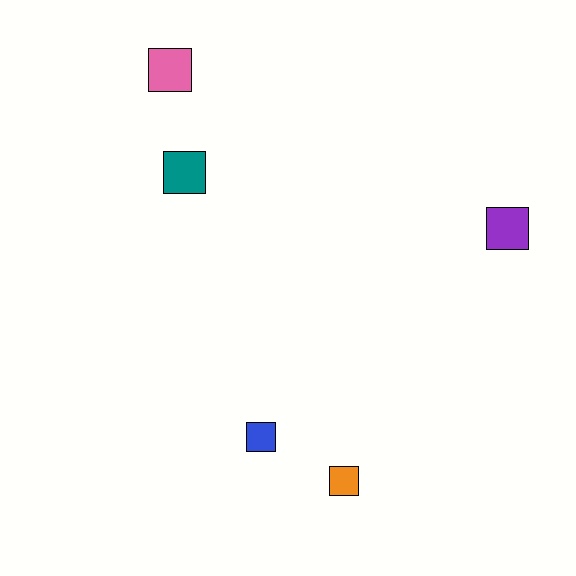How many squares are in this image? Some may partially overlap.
There are 5 squares.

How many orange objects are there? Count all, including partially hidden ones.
There is 1 orange object.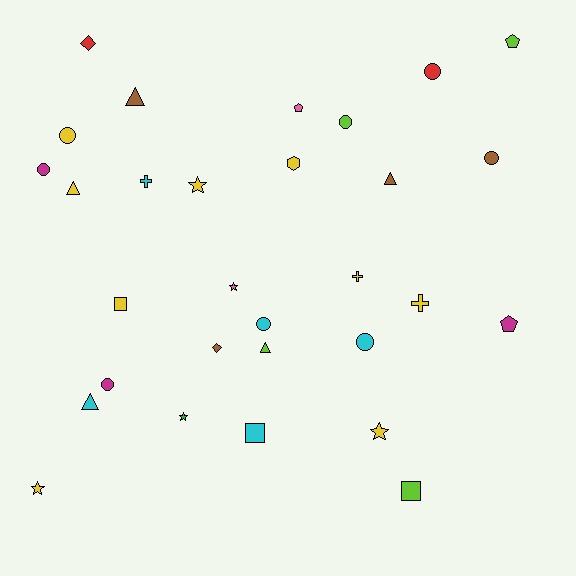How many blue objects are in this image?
There are no blue objects.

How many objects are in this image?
There are 30 objects.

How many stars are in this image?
There are 5 stars.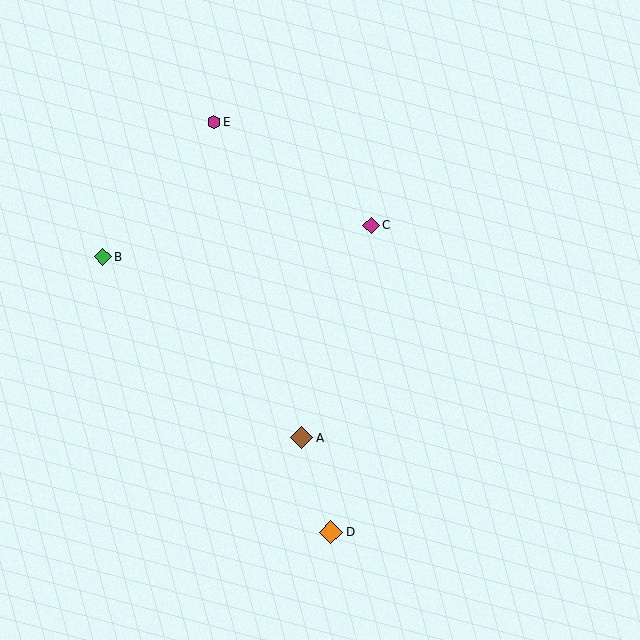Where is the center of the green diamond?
The center of the green diamond is at (103, 257).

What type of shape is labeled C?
Shape C is a magenta diamond.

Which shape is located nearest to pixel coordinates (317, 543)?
The orange diamond (labeled D) at (331, 532) is nearest to that location.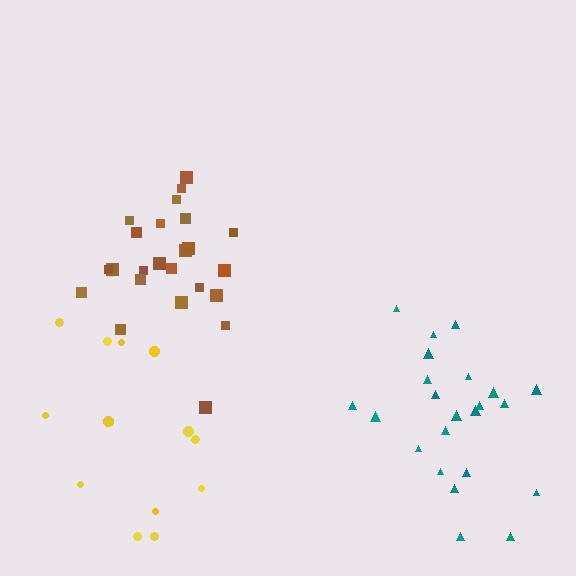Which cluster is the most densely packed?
Brown.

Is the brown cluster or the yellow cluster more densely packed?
Brown.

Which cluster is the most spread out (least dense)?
Yellow.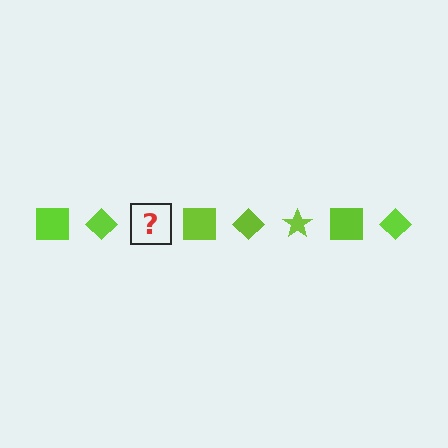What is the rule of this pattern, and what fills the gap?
The rule is that the pattern cycles through square, diamond, star shapes in lime. The gap should be filled with a lime star.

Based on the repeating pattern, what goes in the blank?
The blank should be a lime star.